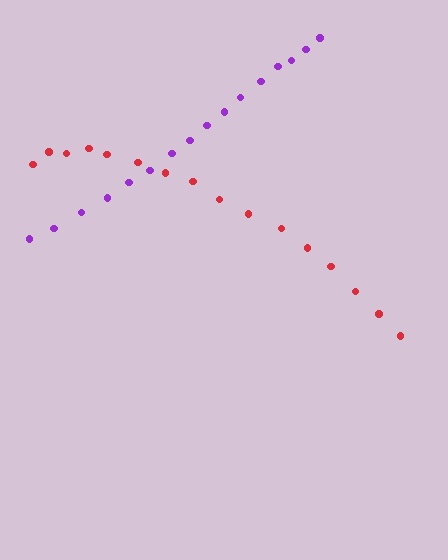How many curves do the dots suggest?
There are 2 distinct paths.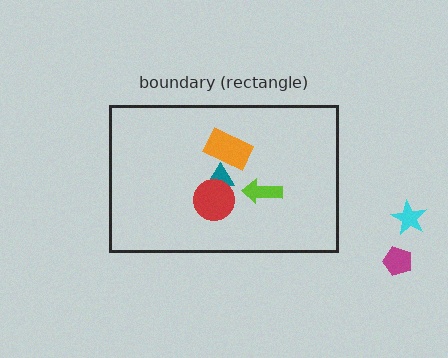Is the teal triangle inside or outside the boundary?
Inside.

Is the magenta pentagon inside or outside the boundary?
Outside.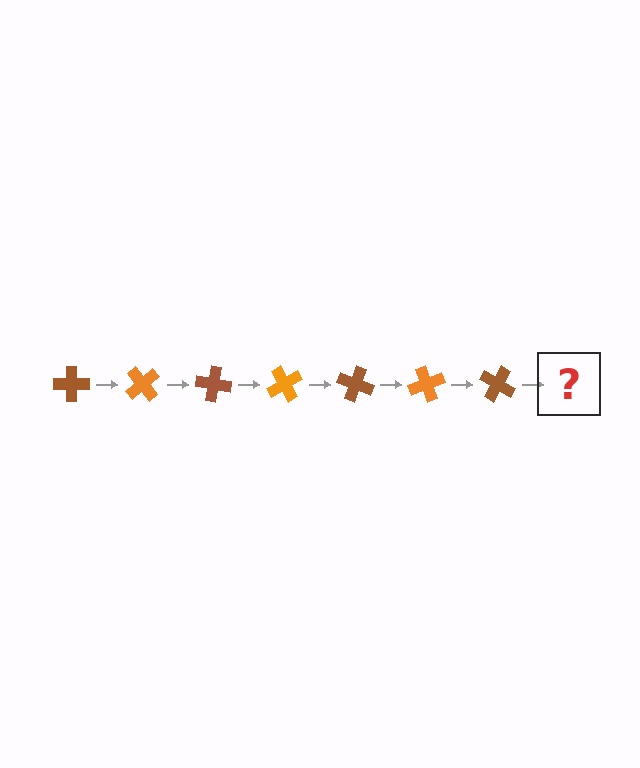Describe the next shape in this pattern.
It should be an orange cross, rotated 350 degrees from the start.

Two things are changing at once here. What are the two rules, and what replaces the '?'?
The two rules are that it rotates 50 degrees each step and the color cycles through brown and orange. The '?' should be an orange cross, rotated 350 degrees from the start.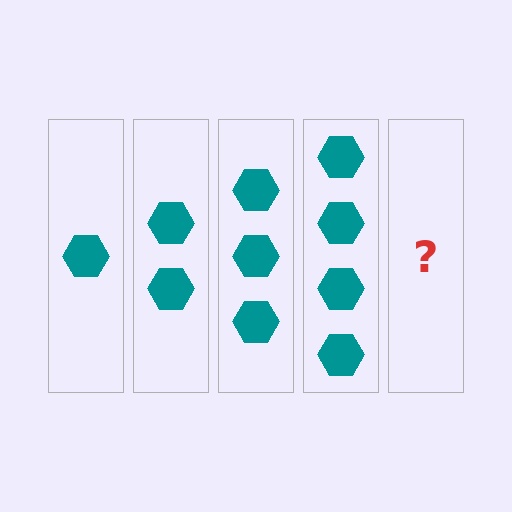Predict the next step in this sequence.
The next step is 5 hexagons.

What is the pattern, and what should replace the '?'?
The pattern is that each step adds one more hexagon. The '?' should be 5 hexagons.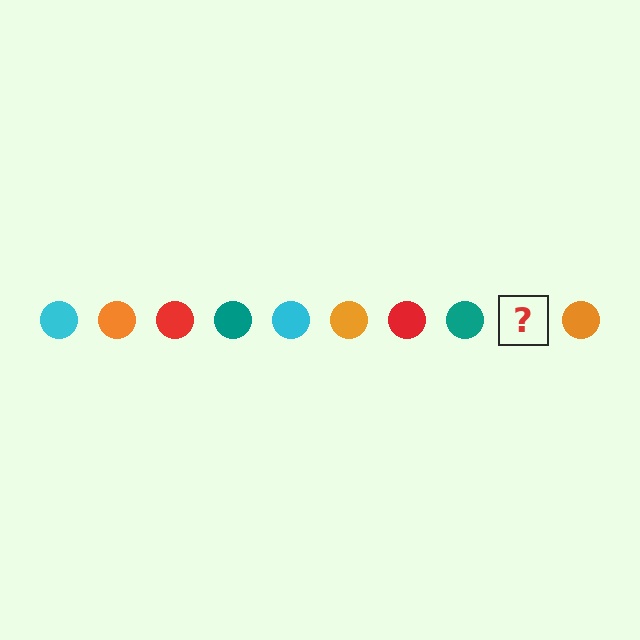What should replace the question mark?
The question mark should be replaced with a cyan circle.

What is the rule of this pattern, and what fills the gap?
The rule is that the pattern cycles through cyan, orange, red, teal circles. The gap should be filled with a cyan circle.